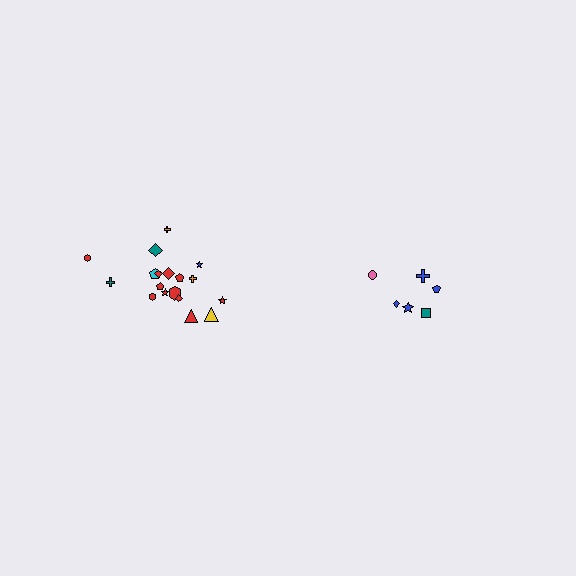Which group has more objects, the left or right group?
The left group.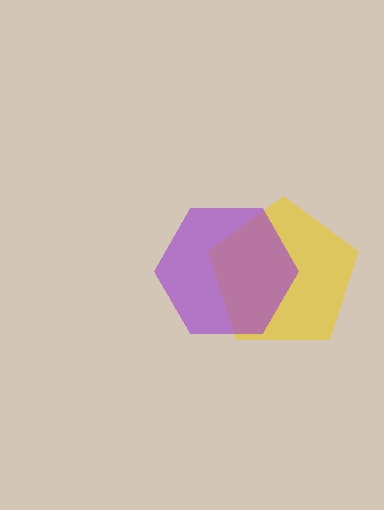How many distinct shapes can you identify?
There are 2 distinct shapes: a yellow pentagon, a purple hexagon.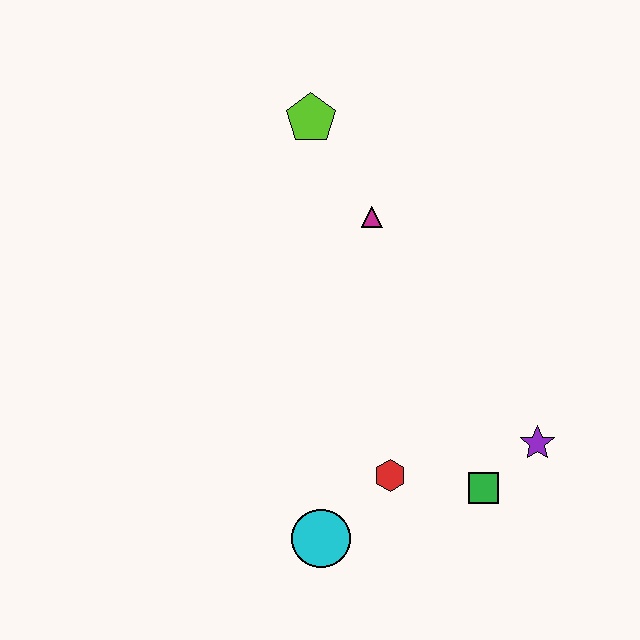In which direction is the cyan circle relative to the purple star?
The cyan circle is to the left of the purple star.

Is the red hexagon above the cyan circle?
Yes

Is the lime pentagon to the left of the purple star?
Yes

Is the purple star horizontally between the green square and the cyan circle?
No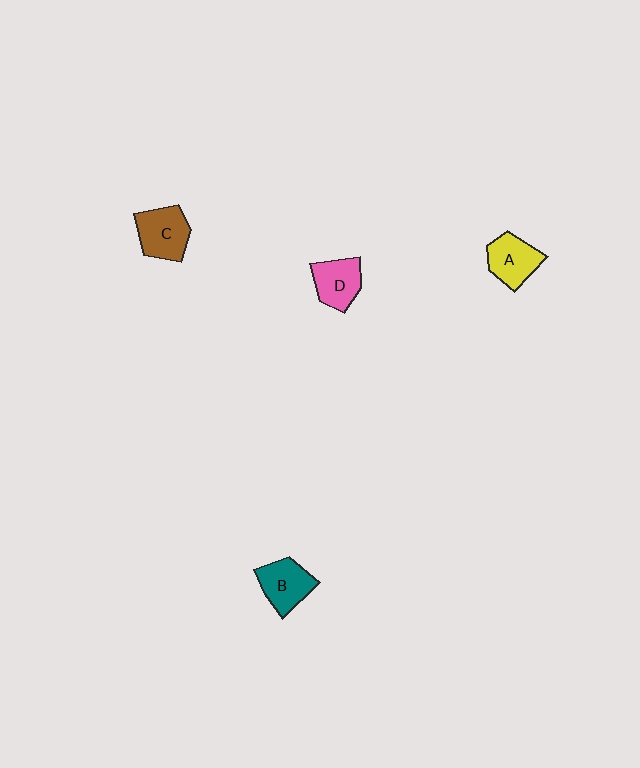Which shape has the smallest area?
Shape D (pink).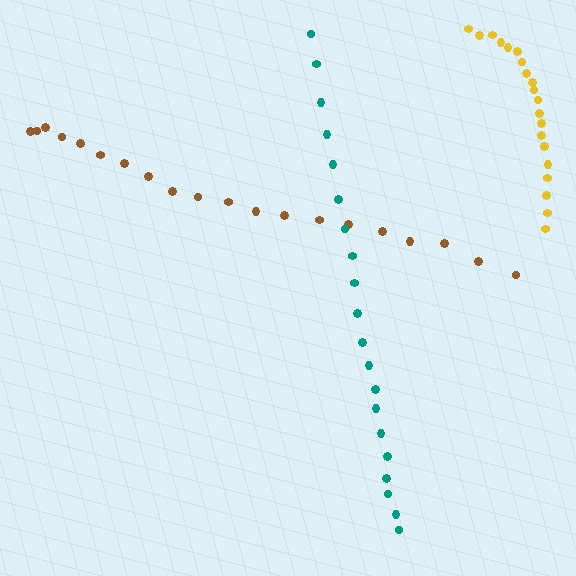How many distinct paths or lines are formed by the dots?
There are 3 distinct paths.